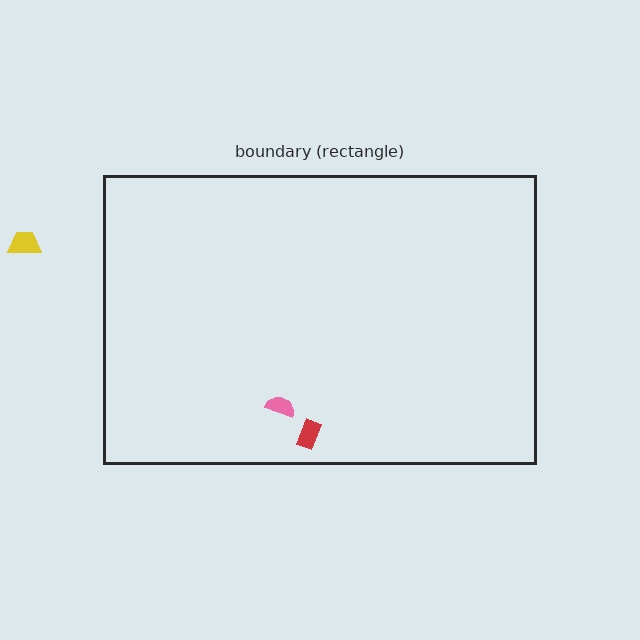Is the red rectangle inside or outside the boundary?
Inside.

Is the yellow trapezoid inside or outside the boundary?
Outside.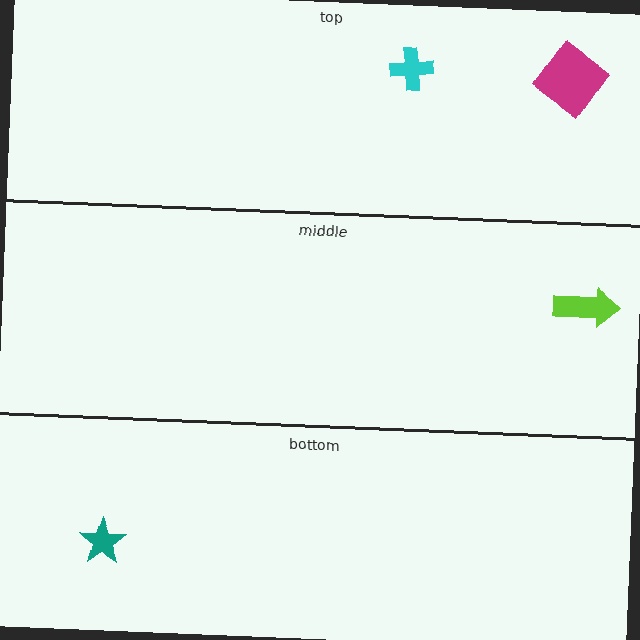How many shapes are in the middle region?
1.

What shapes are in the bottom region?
The teal star.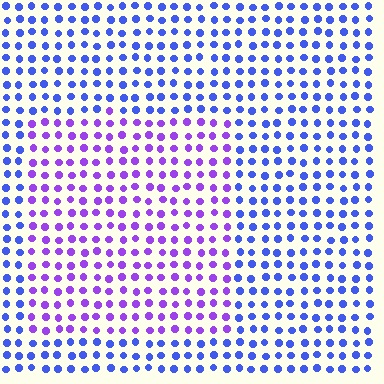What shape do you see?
I see a rectangle.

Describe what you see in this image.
The image is filled with small blue elements in a uniform arrangement. A rectangle-shaped region is visible where the elements are tinted to a slightly different hue, forming a subtle color boundary.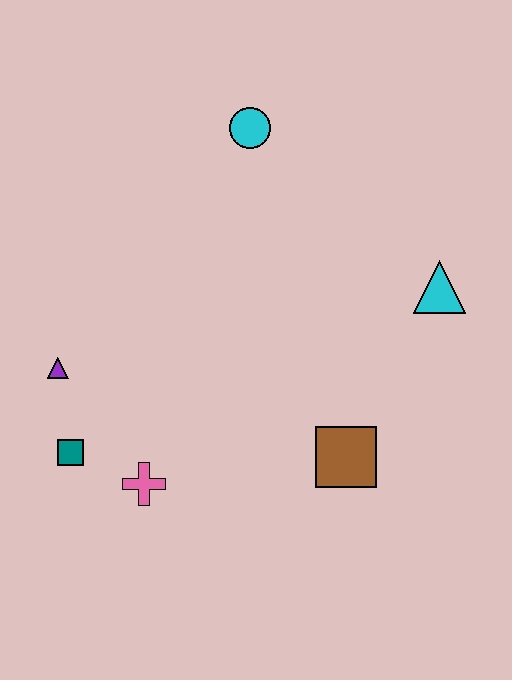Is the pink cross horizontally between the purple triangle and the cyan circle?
Yes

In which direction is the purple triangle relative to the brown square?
The purple triangle is to the left of the brown square.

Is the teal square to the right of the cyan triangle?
No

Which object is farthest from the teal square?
The cyan triangle is farthest from the teal square.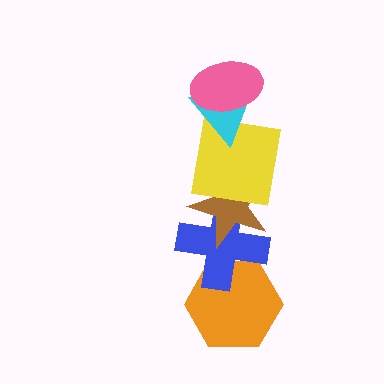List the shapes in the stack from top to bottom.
From top to bottom: the pink ellipse, the cyan triangle, the yellow square, the brown star, the blue cross, the orange hexagon.